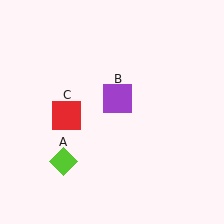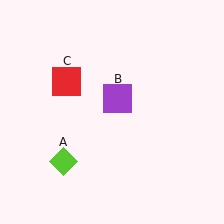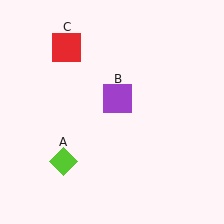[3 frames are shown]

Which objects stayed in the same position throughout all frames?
Lime diamond (object A) and purple square (object B) remained stationary.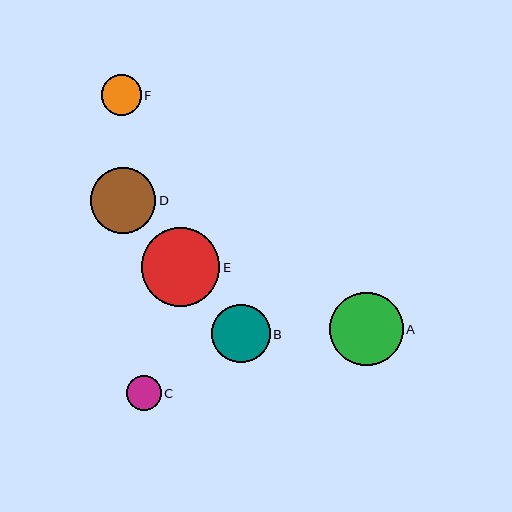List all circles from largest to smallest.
From largest to smallest: E, A, D, B, F, C.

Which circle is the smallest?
Circle C is the smallest with a size of approximately 34 pixels.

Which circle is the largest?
Circle E is the largest with a size of approximately 79 pixels.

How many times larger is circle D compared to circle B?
Circle D is approximately 1.1 times the size of circle B.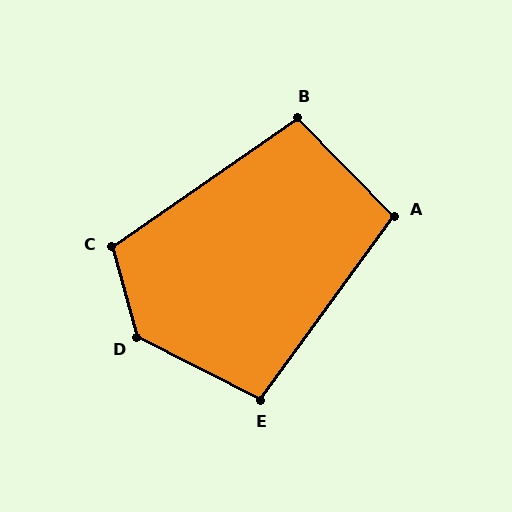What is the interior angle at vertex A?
Approximately 99 degrees (obtuse).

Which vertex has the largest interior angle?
D, at approximately 132 degrees.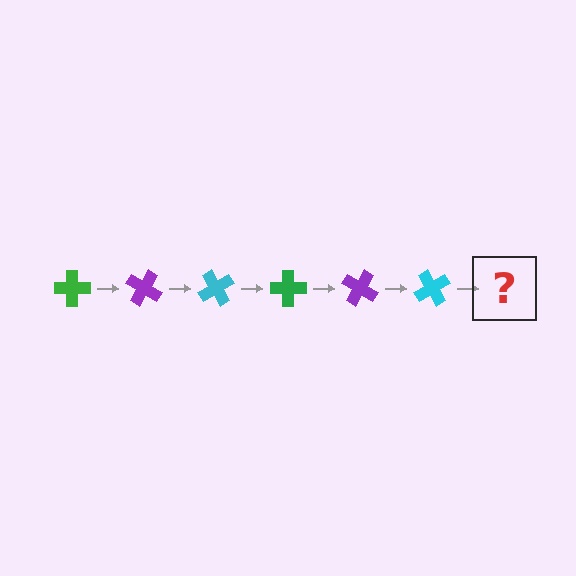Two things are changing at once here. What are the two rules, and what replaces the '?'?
The two rules are that it rotates 30 degrees each step and the color cycles through green, purple, and cyan. The '?' should be a green cross, rotated 180 degrees from the start.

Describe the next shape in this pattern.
It should be a green cross, rotated 180 degrees from the start.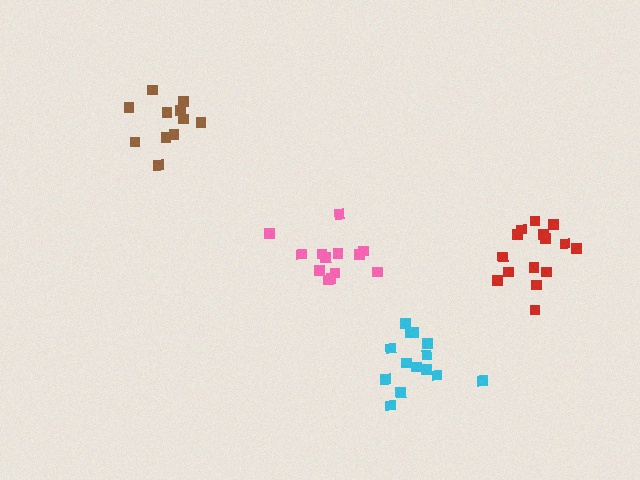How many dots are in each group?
Group 1: 13 dots, Group 2: 15 dots, Group 3: 14 dots, Group 4: 11 dots (53 total).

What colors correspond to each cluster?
The clusters are colored: pink, red, cyan, brown.